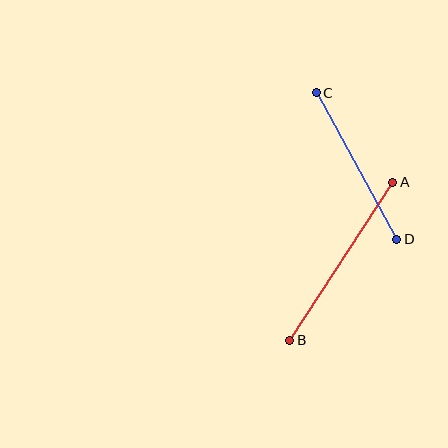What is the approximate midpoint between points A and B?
The midpoint is at approximately (341, 261) pixels.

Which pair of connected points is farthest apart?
Points A and B are farthest apart.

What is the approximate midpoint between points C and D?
The midpoint is at approximately (357, 166) pixels.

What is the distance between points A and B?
The distance is approximately 189 pixels.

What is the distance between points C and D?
The distance is approximately 167 pixels.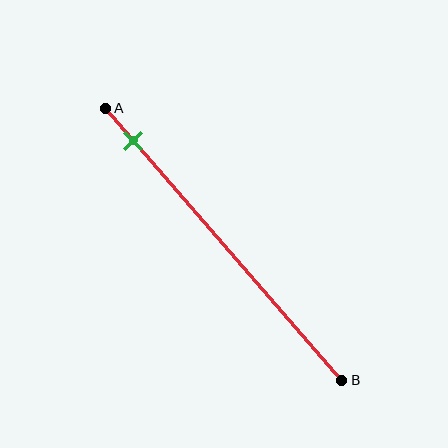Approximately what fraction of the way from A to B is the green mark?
The green mark is approximately 10% of the way from A to B.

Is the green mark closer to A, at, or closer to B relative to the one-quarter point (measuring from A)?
The green mark is closer to point A than the one-quarter point of segment AB.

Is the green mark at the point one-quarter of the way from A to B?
No, the mark is at about 10% from A, not at the 25% one-quarter point.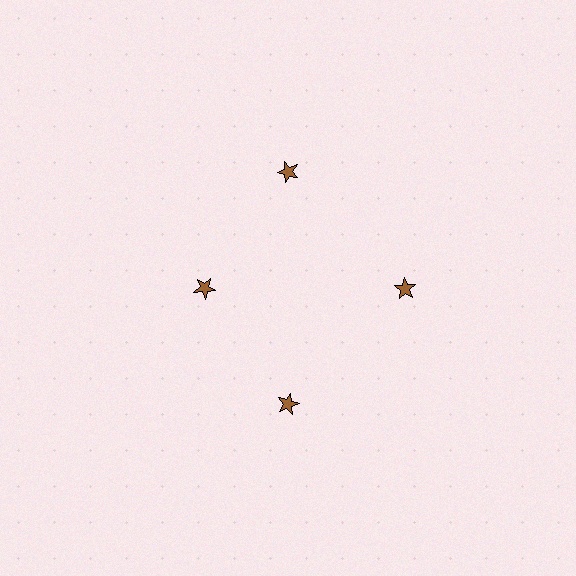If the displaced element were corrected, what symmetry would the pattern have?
It would have 4-fold rotational symmetry — the pattern would map onto itself every 90 degrees.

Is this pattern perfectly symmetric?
No. The 4 brown stars are arranged in a ring, but one element near the 9 o'clock position is pulled inward toward the center, breaking the 4-fold rotational symmetry.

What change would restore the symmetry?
The symmetry would be restored by moving it outward, back onto the ring so that all 4 stars sit at equal angles and equal distance from the center.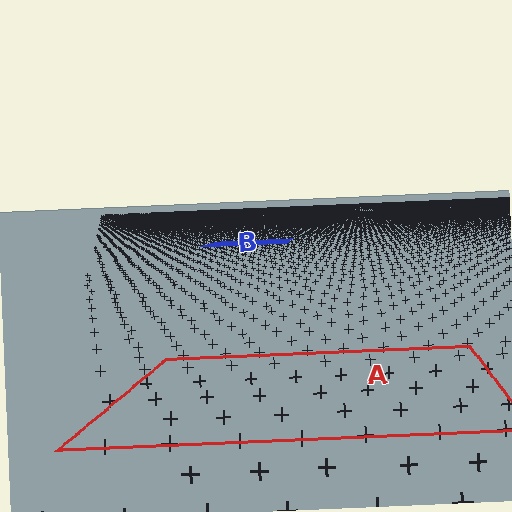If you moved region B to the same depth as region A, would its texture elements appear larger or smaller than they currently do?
They would appear larger. At a closer depth, the same texture elements are projected at a bigger on-screen size.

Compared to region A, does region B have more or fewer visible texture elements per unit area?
Region B has more texture elements per unit area — they are packed more densely because it is farther away.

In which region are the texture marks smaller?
The texture marks are smaller in region B, because it is farther away.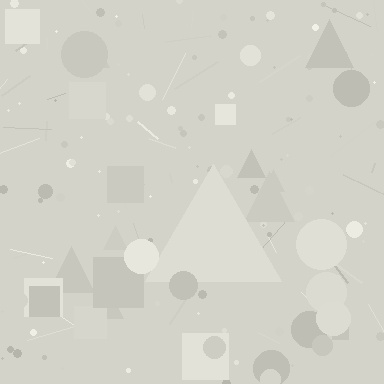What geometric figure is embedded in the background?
A triangle is embedded in the background.